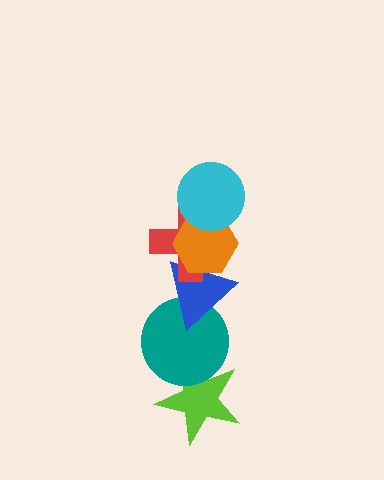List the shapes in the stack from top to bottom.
From top to bottom: the cyan circle, the orange hexagon, the red cross, the blue triangle, the teal circle, the lime star.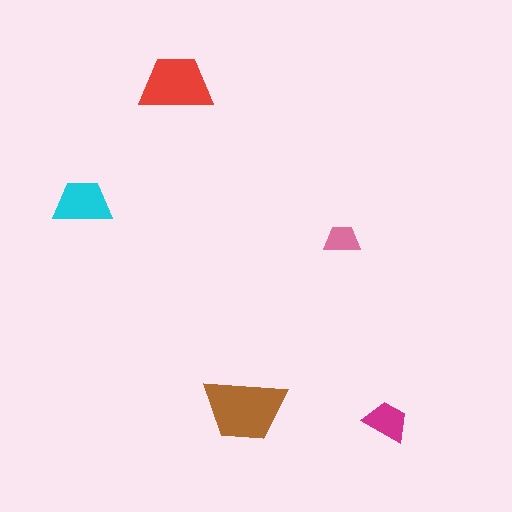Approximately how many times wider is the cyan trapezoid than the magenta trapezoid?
About 1.5 times wider.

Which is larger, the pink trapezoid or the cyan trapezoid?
The cyan one.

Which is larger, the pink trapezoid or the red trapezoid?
The red one.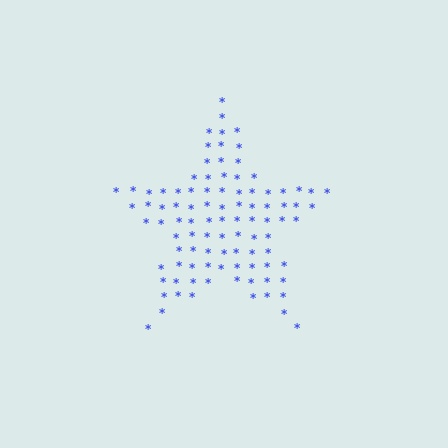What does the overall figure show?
The overall figure shows a star.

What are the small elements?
The small elements are asterisks.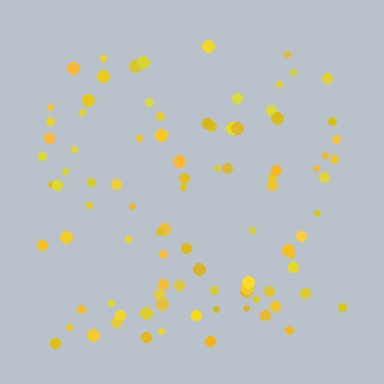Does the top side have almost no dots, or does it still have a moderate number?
Still a moderate number, just noticeably fewer than the bottom.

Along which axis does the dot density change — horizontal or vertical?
Vertical.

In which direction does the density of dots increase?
From top to bottom, with the bottom side densest.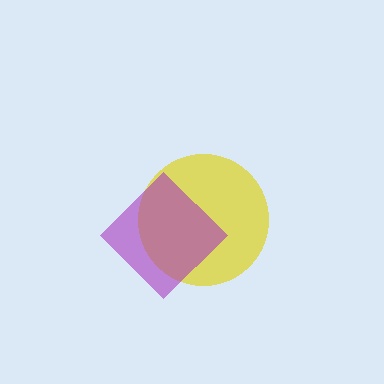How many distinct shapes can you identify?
There are 2 distinct shapes: a yellow circle, a purple diamond.